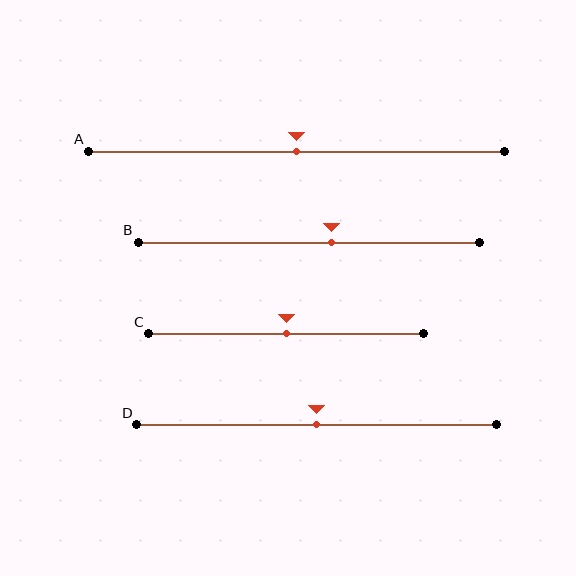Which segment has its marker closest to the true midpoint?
Segment A has its marker closest to the true midpoint.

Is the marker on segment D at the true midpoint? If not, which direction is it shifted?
Yes, the marker on segment D is at the true midpoint.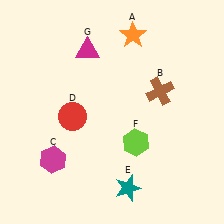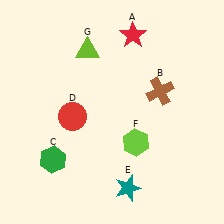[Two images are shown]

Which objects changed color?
A changed from orange to red. C changed from magenta to green. G changed from magenta to lime.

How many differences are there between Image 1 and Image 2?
There are 3 differences between the two images.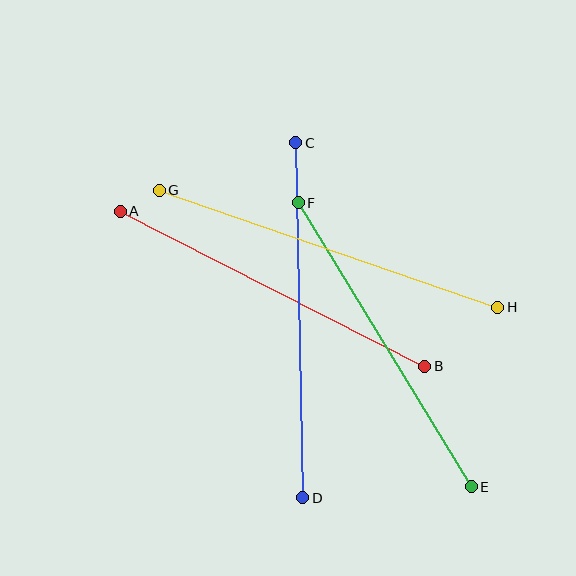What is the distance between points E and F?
The distance is approximately 333 pixels.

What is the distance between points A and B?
The distance is approximately 341 pixels.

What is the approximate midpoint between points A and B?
The midpoint is at approximately (272, 289) pixels.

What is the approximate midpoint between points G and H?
The midpoint is at approximately (329, 249) pixels.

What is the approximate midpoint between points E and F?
The midpoint is at approximately (385, 345) pixels.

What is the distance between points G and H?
The distance is approximately 358 pixels.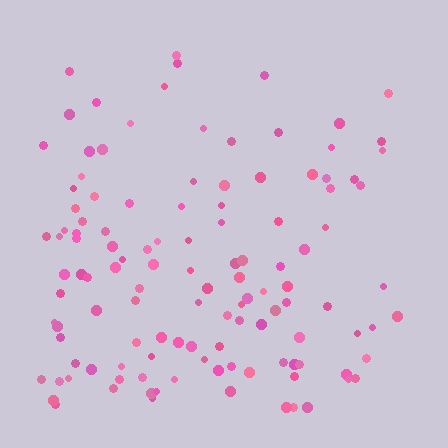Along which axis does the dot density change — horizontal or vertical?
Vertical.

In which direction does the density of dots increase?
From top to bottom, with the bottom side densest.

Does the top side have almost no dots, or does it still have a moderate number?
Still a moderate number, just noticeably fewer than the bottom.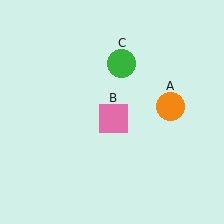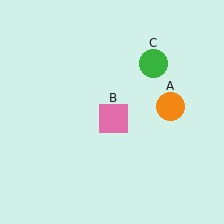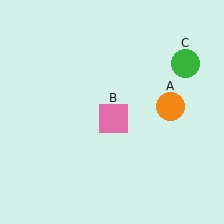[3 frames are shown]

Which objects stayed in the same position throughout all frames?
Orange circle (object A) and pink square (object B) remained stationary.